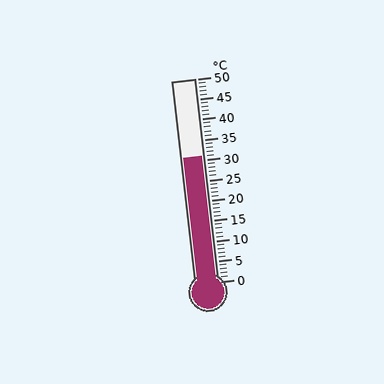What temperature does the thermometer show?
The thermometer shows approximately 31°C.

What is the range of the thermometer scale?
The thermometer scale ranges from 0°C to 50°C.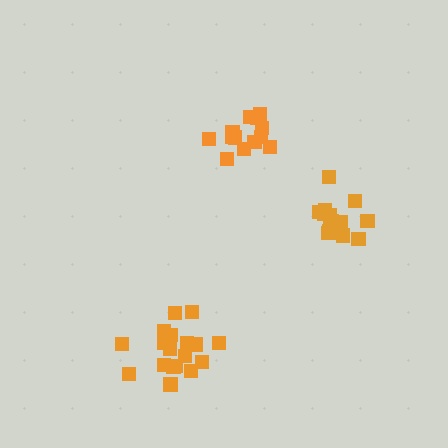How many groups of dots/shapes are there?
There are 3 groups.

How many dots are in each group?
Group 1: 18 dots, Group 2: 15 dots, Group 3: 13 dots (46 total).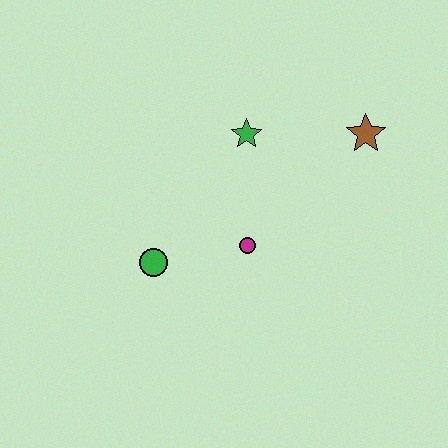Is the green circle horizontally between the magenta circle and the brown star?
No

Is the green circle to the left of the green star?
Yes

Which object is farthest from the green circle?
The brown star is farthest from the green circle.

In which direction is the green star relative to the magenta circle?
The green star is above the magenta circle.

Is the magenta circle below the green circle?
No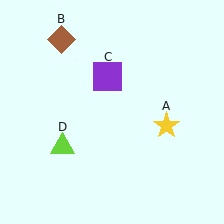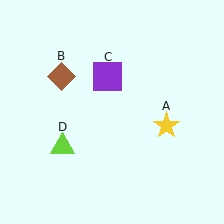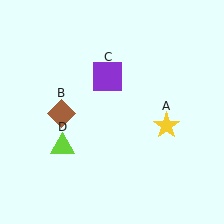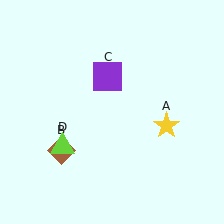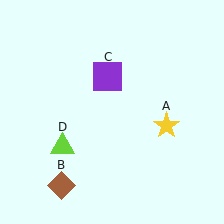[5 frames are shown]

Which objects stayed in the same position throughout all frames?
Yellow star (object A) and purple square (object C) and lime triangle (object D) remained stationary.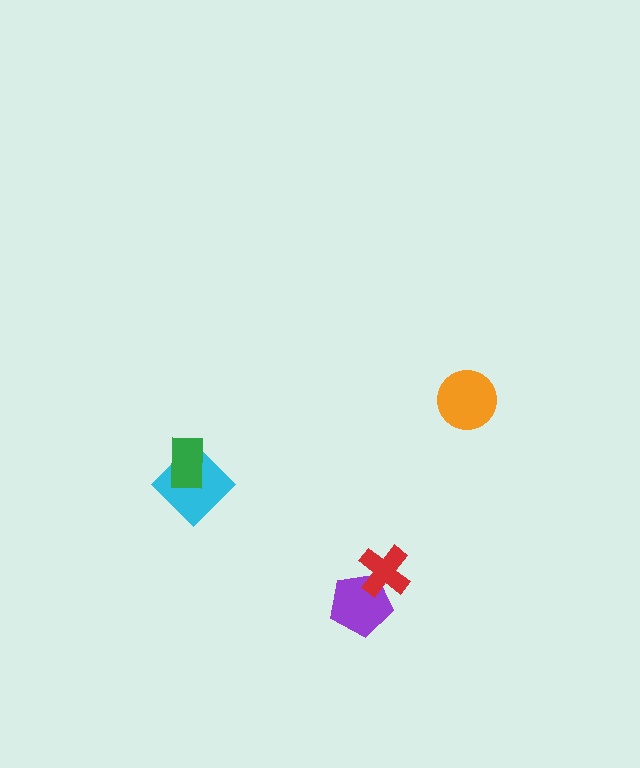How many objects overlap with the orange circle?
0 objects overlap with the orange circle.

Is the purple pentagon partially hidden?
Yes, it is partially covered by another shape.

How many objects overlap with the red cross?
1 object overlaps with the red cross.